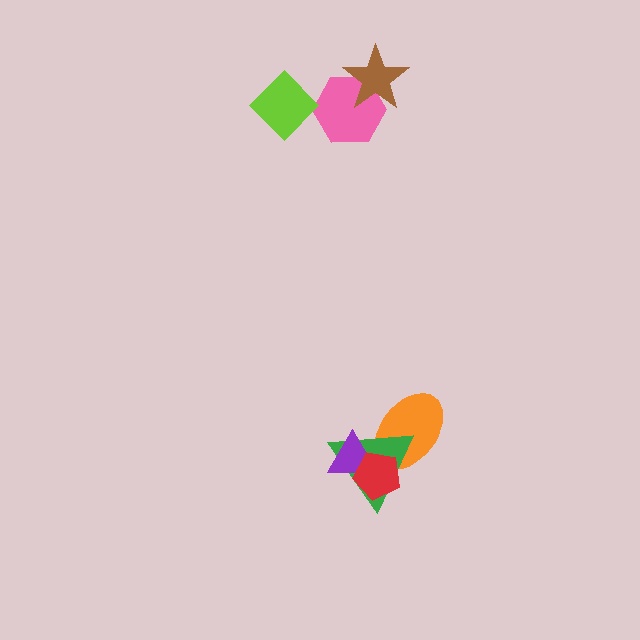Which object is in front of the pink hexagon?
The brown star is in front of the pink hexagon.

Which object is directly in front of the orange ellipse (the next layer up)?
The green triangle is directly in front of the orange ellipse.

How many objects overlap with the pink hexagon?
1 object overlaps with the pink hexagon.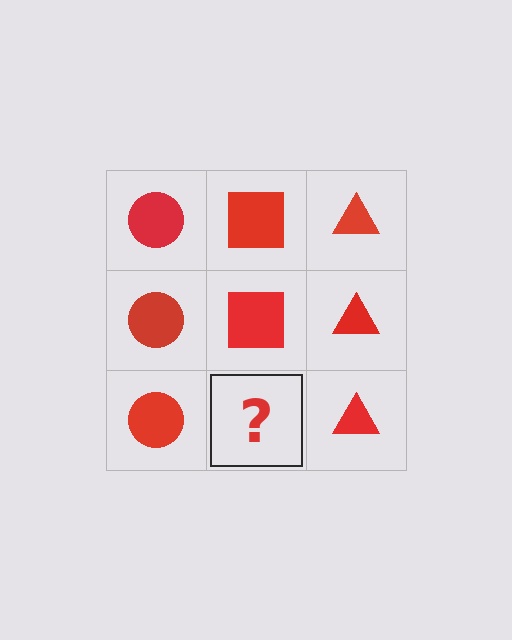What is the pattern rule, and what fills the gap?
The rule is that each column has a consistent shape. The gap should be filled with a red square.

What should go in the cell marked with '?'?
The missing cell should contain a red square.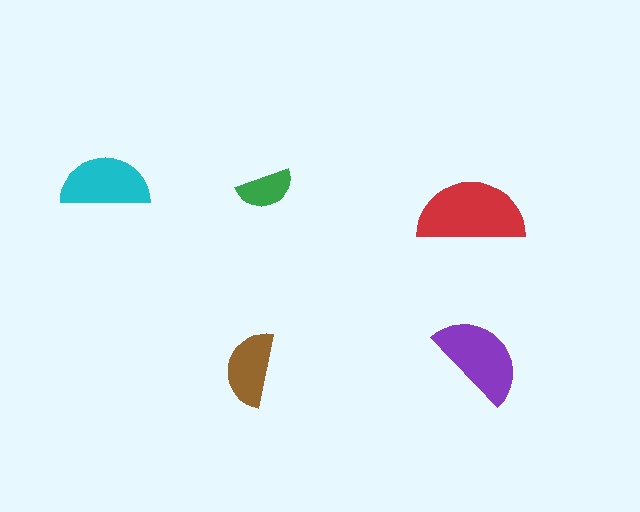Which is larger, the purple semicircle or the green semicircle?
The purple one.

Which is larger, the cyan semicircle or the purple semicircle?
The purple one.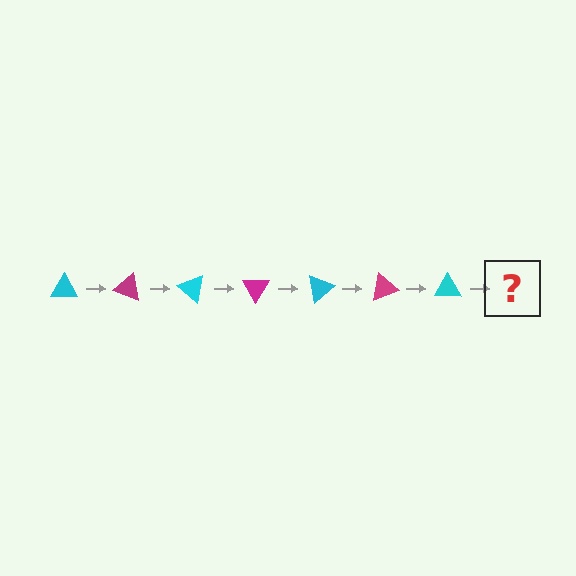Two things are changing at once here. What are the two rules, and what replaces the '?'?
The two rules are that it rotates 20 degrees each step and the color cycles through cyan and magenta. The '?' should be a magenta triangle, rotated 140 degrees from the start.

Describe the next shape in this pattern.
It should be a magenta triangle, rotated 140 degrees from the start.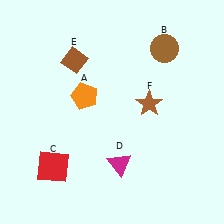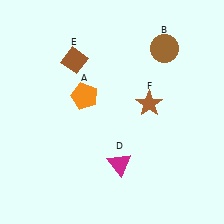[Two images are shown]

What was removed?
The red square (C) was removed in Image 2.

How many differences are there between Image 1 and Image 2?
There is 1 difference between the two images.